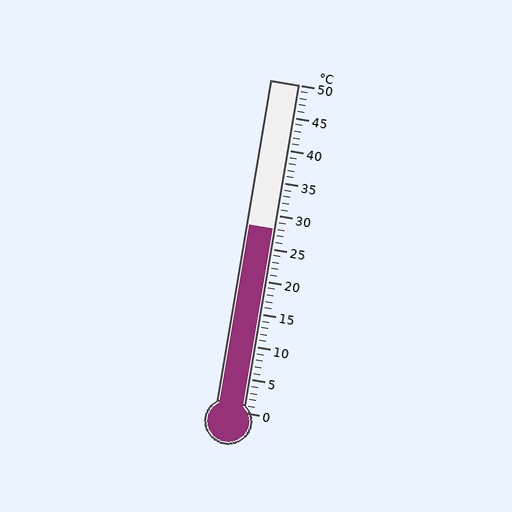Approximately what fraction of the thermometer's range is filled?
The thermometer is filled to approximately 55% of its range.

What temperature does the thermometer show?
The thermometer shows approximately 28°C.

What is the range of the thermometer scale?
The thermometer scale ranges from 0°C to 50°C.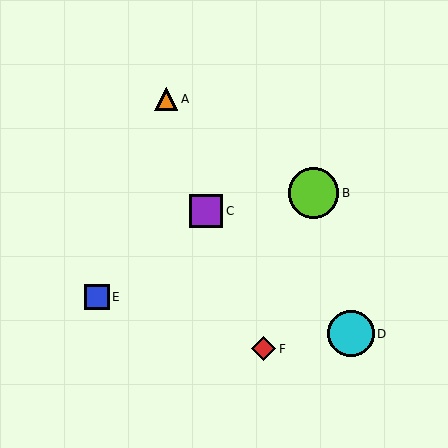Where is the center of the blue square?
The center of the blue square is at (97, 297).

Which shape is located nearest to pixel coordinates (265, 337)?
The red diamond (labeled F) at (264, 349) is nearest to that location.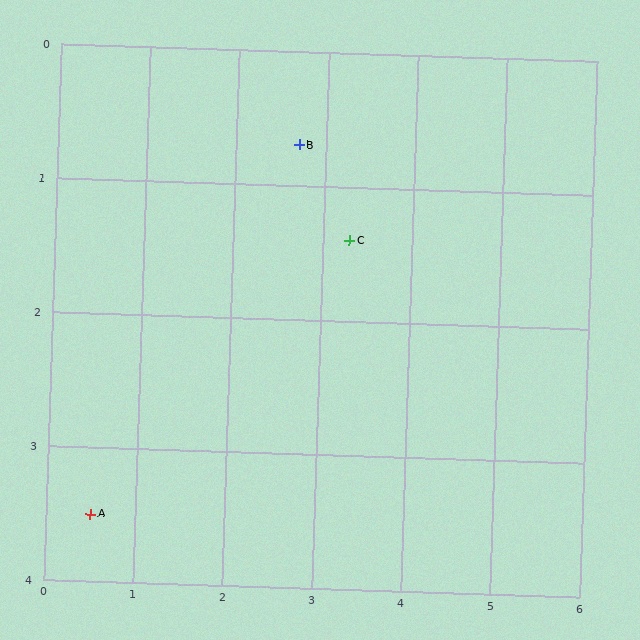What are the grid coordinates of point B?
Point B is at approximately (2.7, 0.7).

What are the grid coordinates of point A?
Point A is at approximately (0.5, 3.5).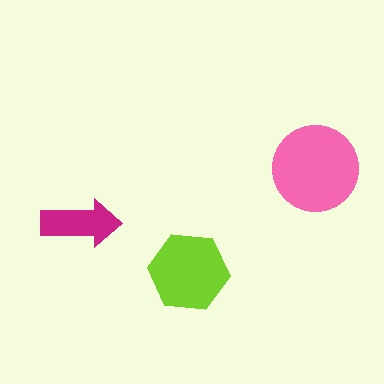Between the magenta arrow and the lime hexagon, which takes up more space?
The lime hexagon.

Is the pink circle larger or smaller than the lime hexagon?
Larger.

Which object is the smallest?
The magenta arrow.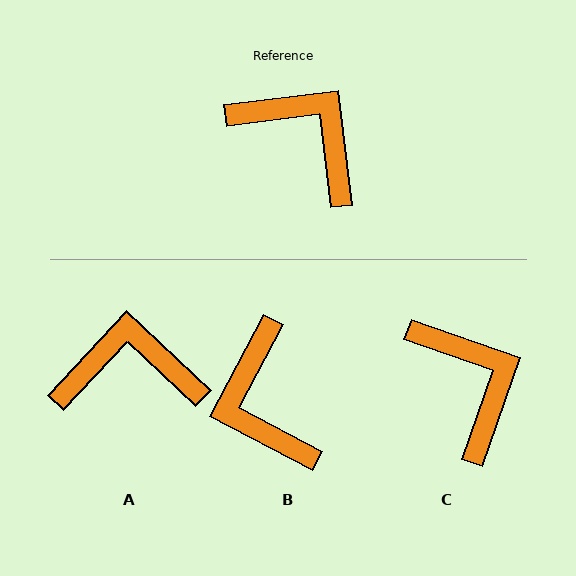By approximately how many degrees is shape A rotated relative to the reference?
Approximately 40 degrees counter-clockwise.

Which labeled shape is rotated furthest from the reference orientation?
B, about 145 degrees away.